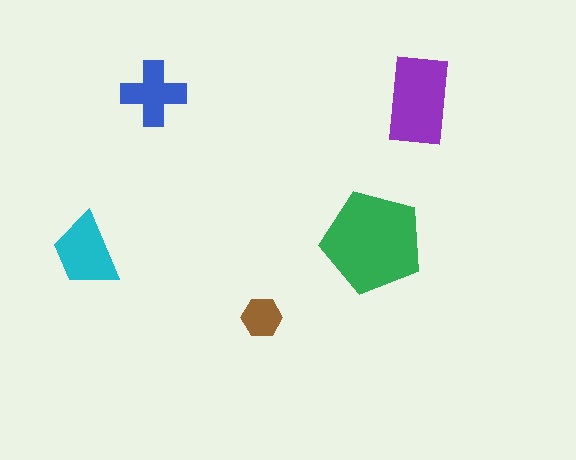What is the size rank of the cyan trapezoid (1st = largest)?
3rd.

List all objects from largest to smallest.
The green pentagon, the purple rectangle, the cyan trapezoid, the blue cross, the brown hexagon.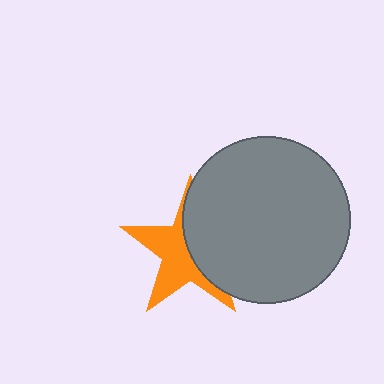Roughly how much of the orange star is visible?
About half of it is visible (roughly 52%).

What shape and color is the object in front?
The object in front is a gray circle.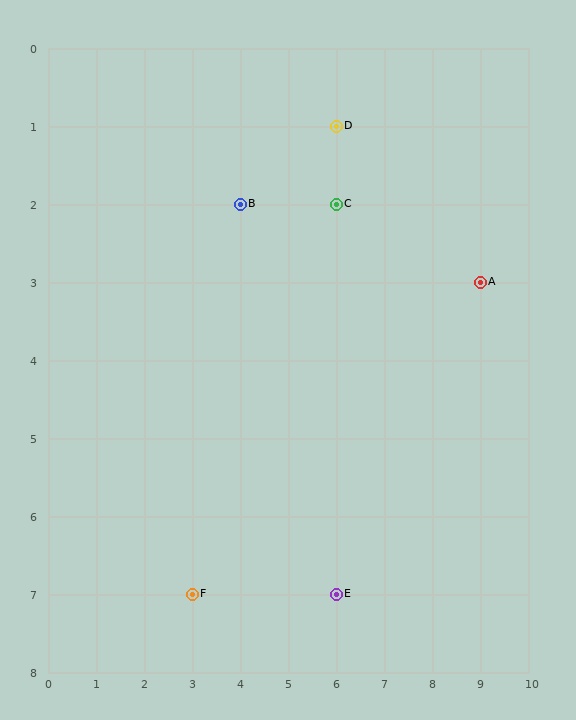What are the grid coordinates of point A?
Point A is at grid coordinates (9, 3).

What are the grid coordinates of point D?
Point D is at grid coordinates (6, 1).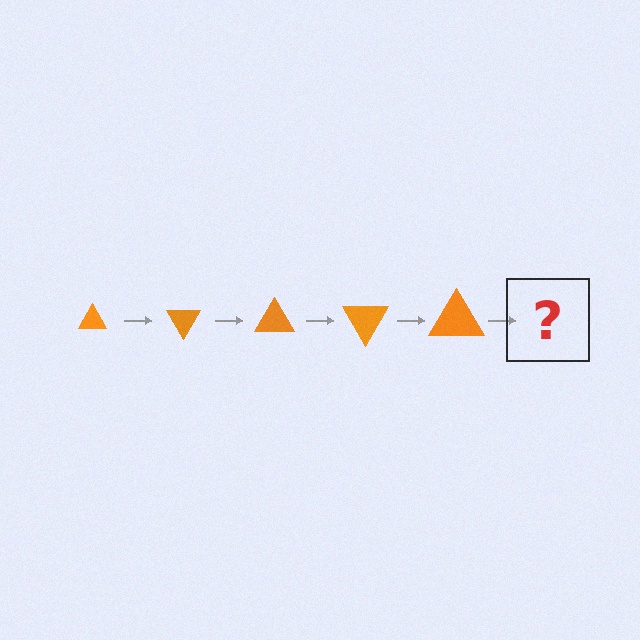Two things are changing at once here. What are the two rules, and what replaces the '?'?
The two rules are that the triangle grows larger each step and it rotates 60 degrees each step. The '?' should be a triangle, larger than the previous one and rotated 300 degrees from the start.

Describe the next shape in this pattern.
It should be a triangle, larger than the previous one and rotated 300 degrees from the start.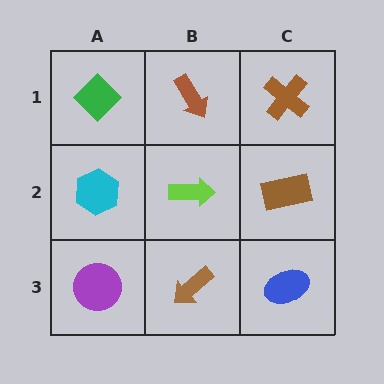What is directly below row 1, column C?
A brown rectangle.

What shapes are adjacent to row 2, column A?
A green diamond (row 1, column A), a purple circle (row 3, column A), a lime arrow (row 2, column B).